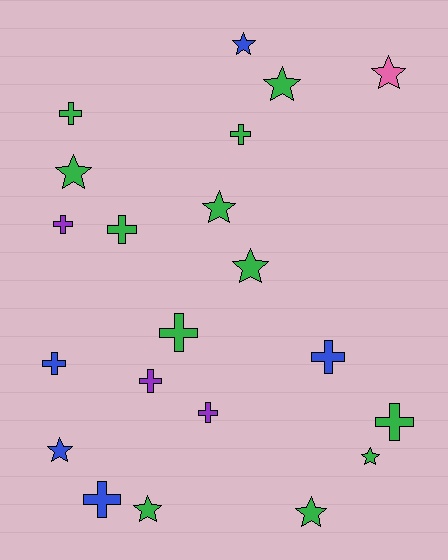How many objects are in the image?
There are 21 objects.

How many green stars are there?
There are 7 green stars.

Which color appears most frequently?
Green, with 12 objects.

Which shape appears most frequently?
Cross, with 11 objects.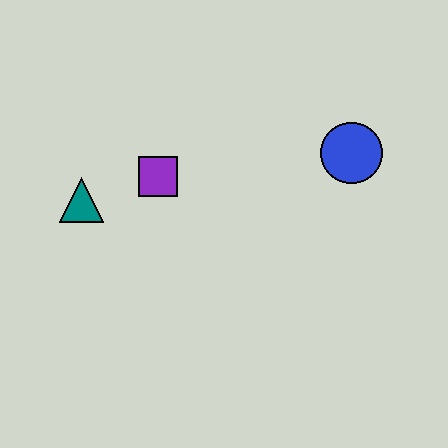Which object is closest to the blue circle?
The purple square is closest to the blue circle.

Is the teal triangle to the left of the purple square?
Yes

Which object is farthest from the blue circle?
The teal triangle is farthest from the blue circle.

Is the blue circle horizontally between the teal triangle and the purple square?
No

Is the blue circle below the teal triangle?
No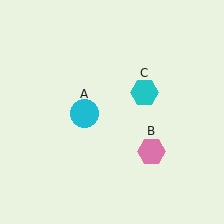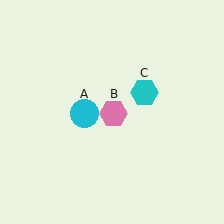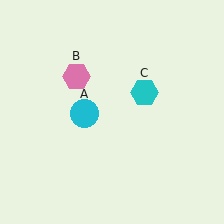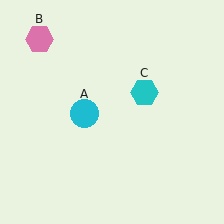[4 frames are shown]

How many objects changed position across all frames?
1 object changed position: pink hexagon (object B).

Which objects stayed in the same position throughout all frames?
Cyan circle (object A) and cyan hexagon (object C) remained stationary.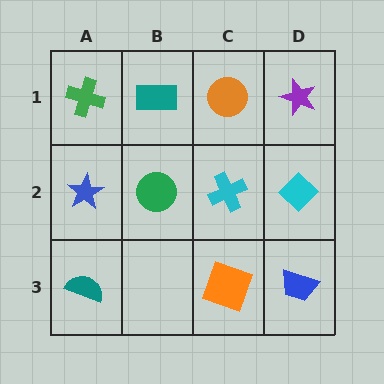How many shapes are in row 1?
4 shapes.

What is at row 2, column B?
A green circle.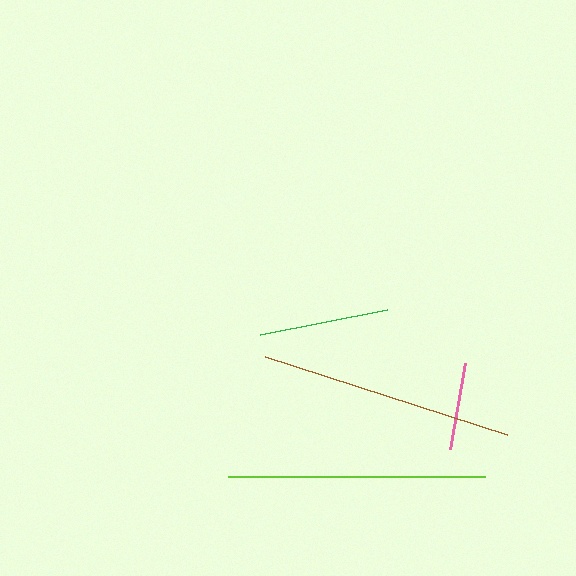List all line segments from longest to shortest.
From longest to shortest: lime, brown, green, pink.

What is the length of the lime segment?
The lime segment is approximately 257 pixels long.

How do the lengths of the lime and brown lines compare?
The lime and brown lines are approximately the same length.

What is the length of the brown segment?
The brown segment is approximately 254 pixels long.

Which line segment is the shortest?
The pink line is the shortest at approximately 87 pixels.